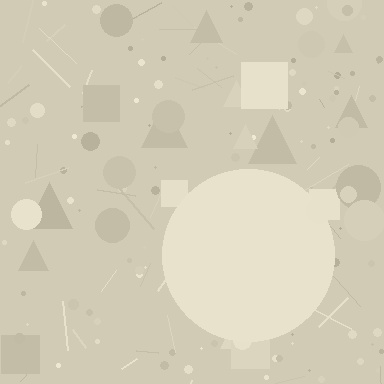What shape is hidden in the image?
A circle is hidden in the image.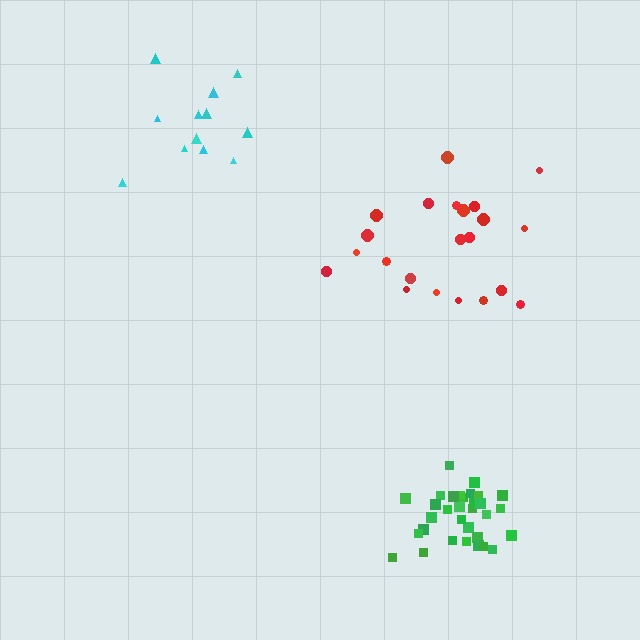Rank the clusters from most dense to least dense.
green, cyan, red.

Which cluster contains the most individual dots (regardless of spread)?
Green (32).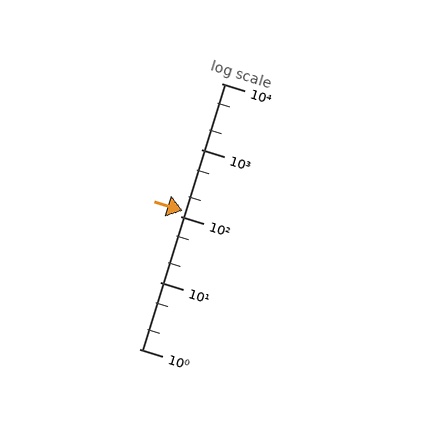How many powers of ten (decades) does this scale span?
The scale spans 4 decades, from 1 to 10000.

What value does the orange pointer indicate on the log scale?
The pointer indicates approximately 120.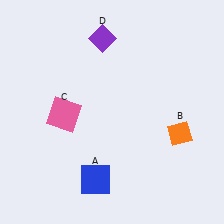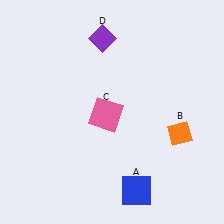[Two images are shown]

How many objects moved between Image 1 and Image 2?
2 objects moved between the two images.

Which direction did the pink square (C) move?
The pink square (C) moved right.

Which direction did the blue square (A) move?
The blue square (A) moved right.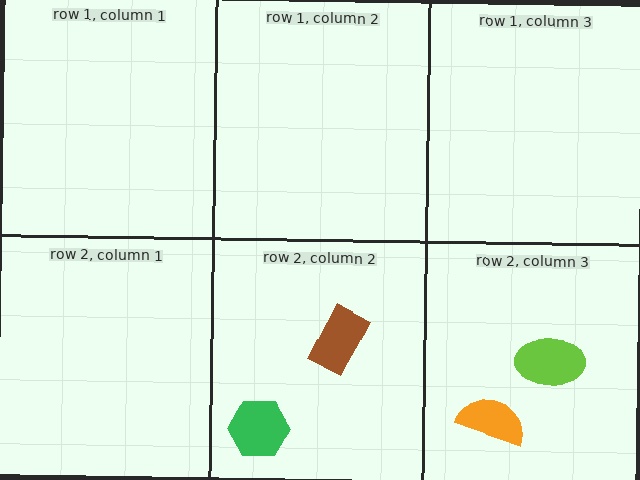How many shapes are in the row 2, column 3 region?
2.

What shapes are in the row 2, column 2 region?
The brown rectangle, the green hexagon.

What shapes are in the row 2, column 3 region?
The orange semicircle, the lime ellipse.